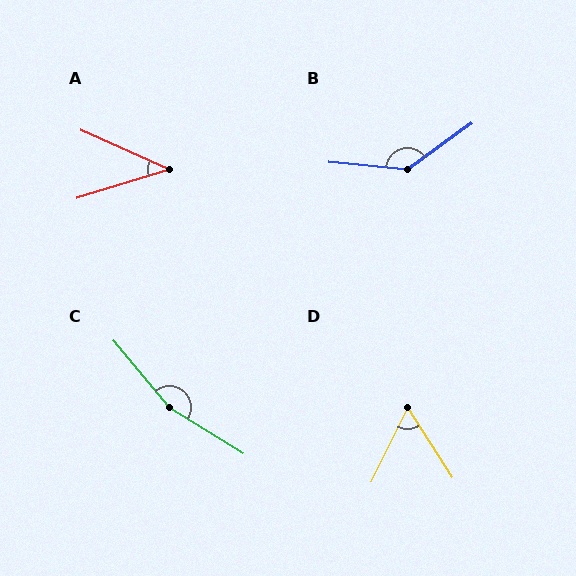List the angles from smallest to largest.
A (41°), D (59°), B (138°), C (162°).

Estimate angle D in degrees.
Approximately 59 degrees.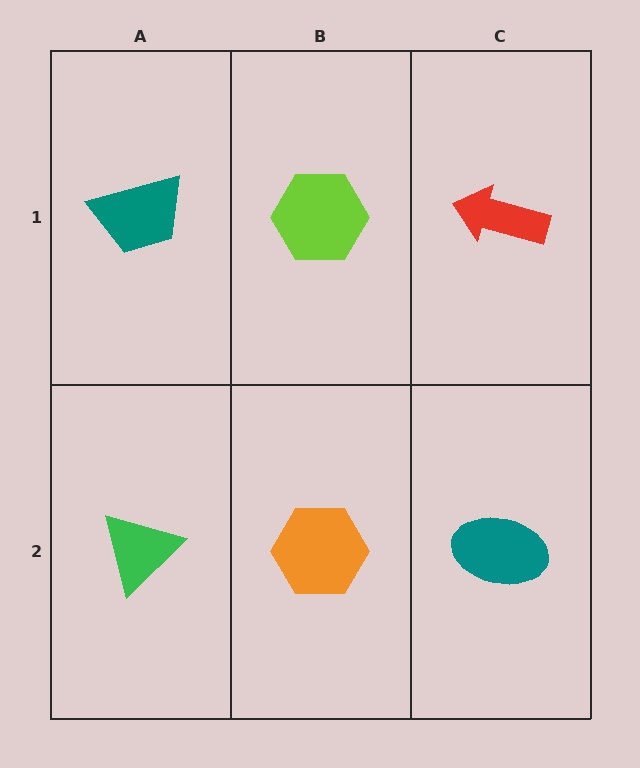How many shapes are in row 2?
3 shapes.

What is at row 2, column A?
A green triangle.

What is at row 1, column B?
A lime hexagon.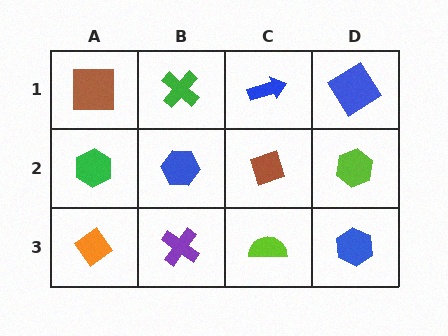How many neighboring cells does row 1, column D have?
2.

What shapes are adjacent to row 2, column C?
A blue arrow (row 1, column C), a lime semicircle (row 3, column C), a blue hexagon (row 2, column B), a lime hexagon (row 2, column D).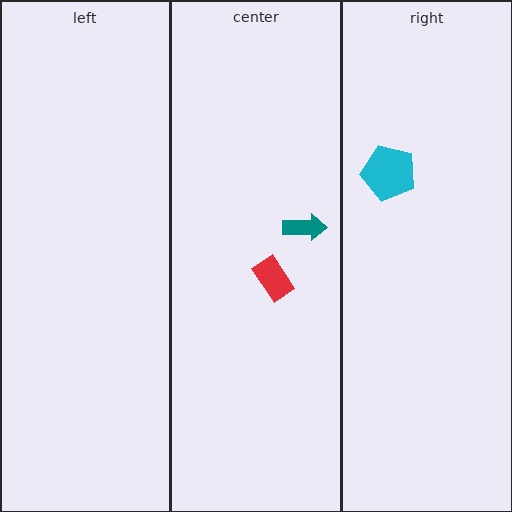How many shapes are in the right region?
1.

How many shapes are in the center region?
2.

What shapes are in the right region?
The cyan pentagon.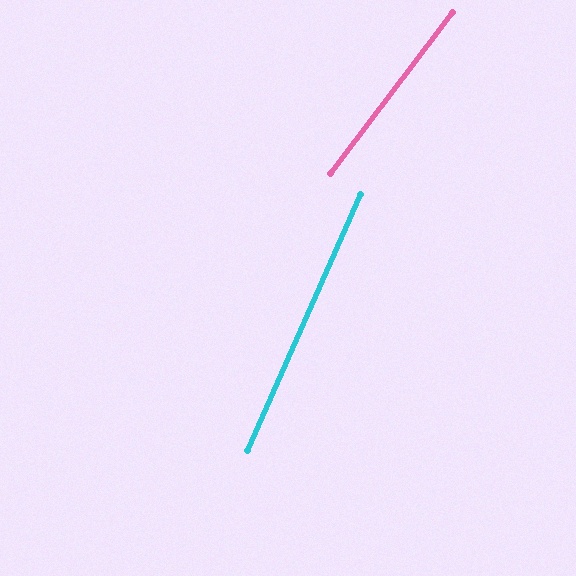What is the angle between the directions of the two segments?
Approximately 13 degrees.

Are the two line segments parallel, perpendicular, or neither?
Neither parallel nor perpendicular — they differ by about 13°.